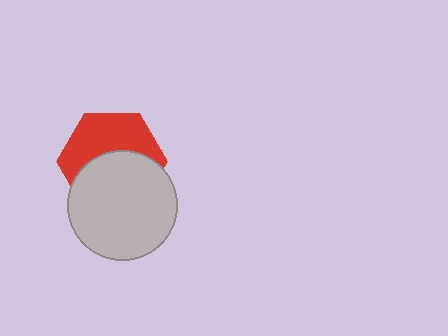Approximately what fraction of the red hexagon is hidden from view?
Roughly 52% of the red hexagon is hidden behind the light gray circle.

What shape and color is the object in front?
The object in front is a light gray circle.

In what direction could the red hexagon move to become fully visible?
The red hexagon could move up. That would shift it out from behind the light gray circle entirely.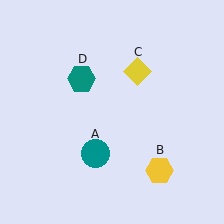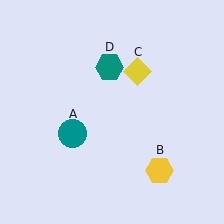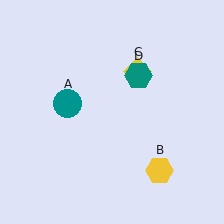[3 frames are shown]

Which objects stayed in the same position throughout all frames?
Yellow hexagon (object B) and yellow diamond (object C) remained stationary.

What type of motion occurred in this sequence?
The teal circle (object A), teal hexagon (object D) rotated clockwise around the center of the scene.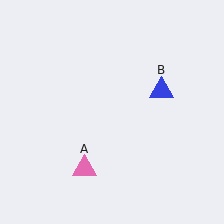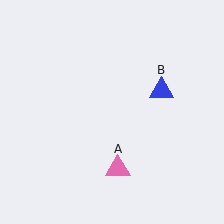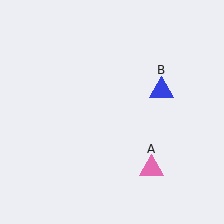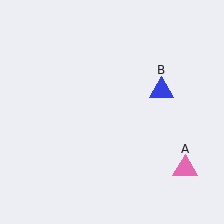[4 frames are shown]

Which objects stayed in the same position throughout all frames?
Blue triangle (object B) remained stationary.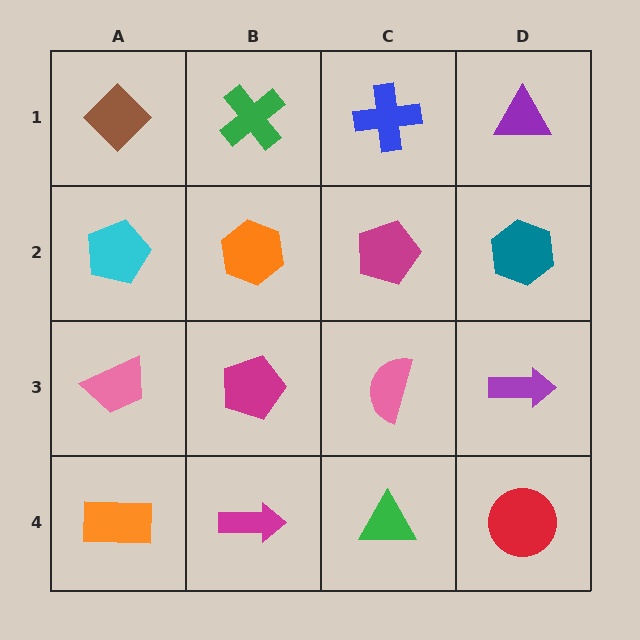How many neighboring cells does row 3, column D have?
3.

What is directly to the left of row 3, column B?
A pink trapezoid.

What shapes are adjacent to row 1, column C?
A magenta pentagon (row 2, column C), a green cross (row 1, column B), a purple triangle (row 1, column D).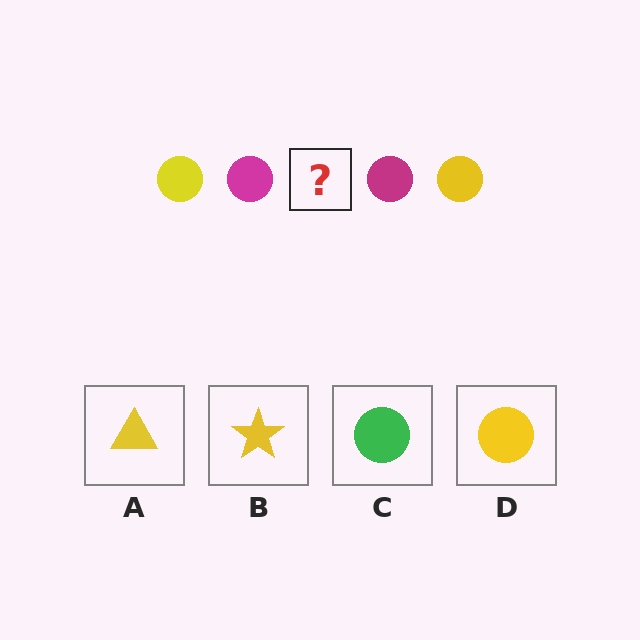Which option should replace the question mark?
Option D.